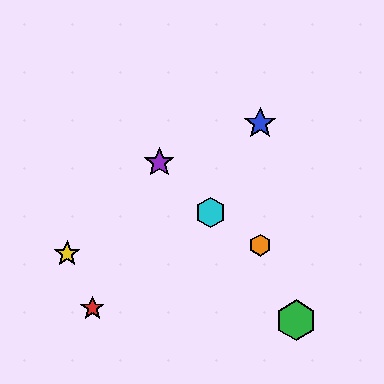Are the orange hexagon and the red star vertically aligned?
No, the orange hexagon is at x≈260 and the red star is at x≈92.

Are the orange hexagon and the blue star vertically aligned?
Yes, both are at x≈260.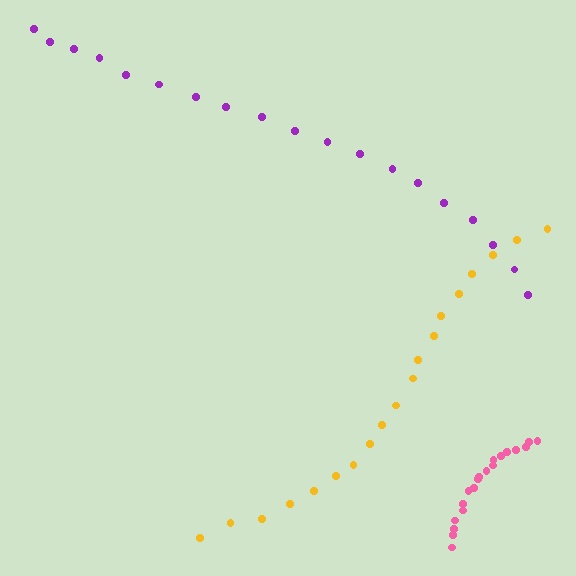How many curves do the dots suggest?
There are 3 distinct paths.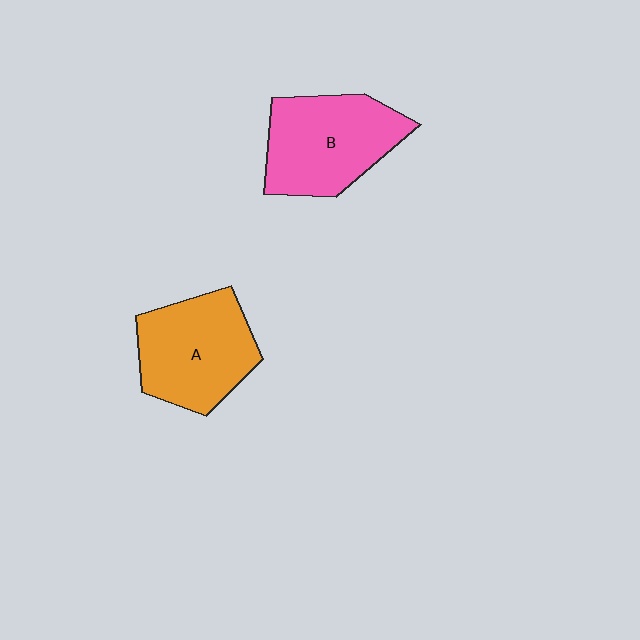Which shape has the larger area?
Shape B (pink).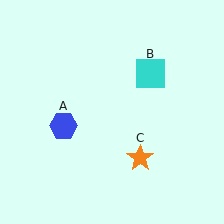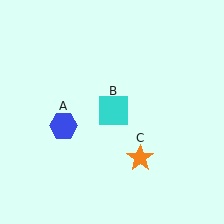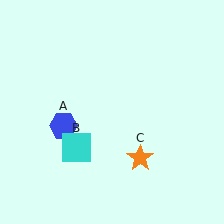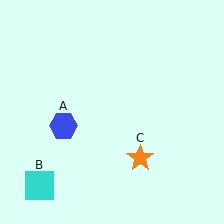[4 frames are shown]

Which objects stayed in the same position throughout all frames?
Blue hexagon (object A) and orange star (object C) remained stationary.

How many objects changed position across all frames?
1 object changed position: cyan square (object B).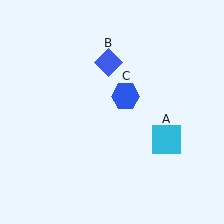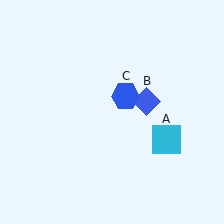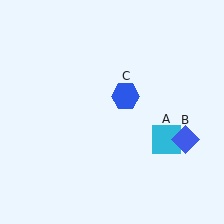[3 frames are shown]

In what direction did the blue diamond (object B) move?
The blue diamond (object B) moved down and to the right.